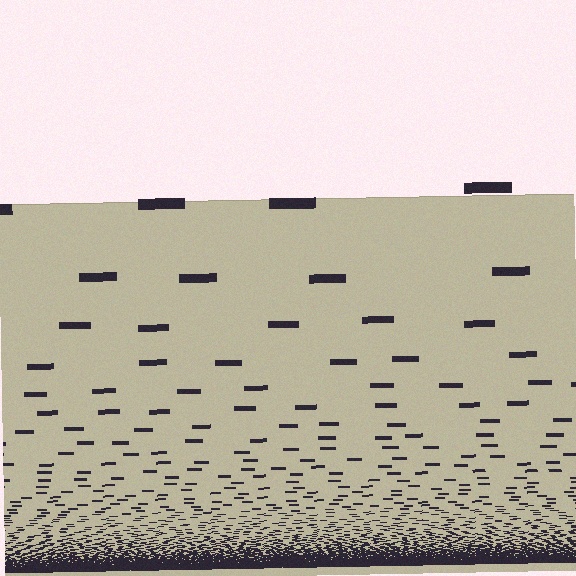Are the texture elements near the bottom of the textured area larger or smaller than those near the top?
Smaller. The gradient is inverted — elements near the bottom are smaller and denser.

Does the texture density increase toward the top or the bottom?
Density increases toward the bottom.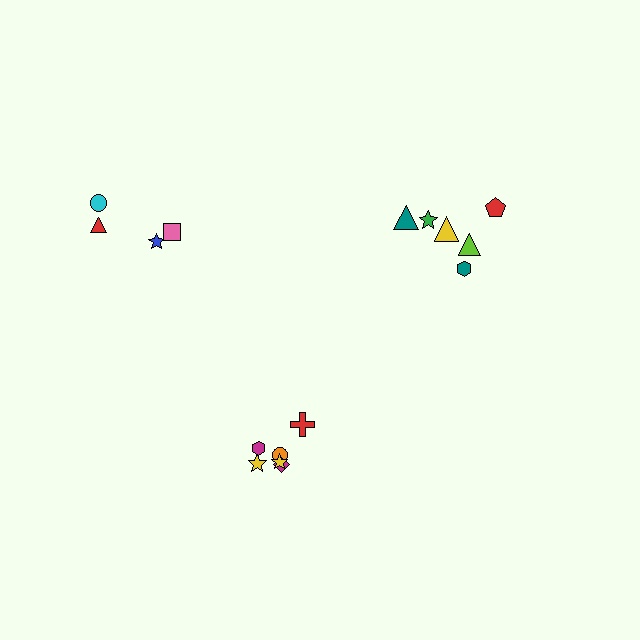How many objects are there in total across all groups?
There are 16 objects.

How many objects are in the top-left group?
There are 4 objects.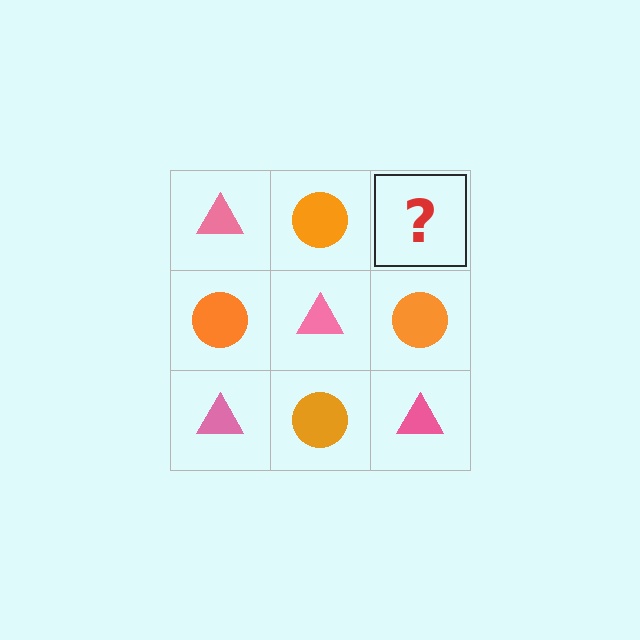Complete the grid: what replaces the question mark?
The question mark should be replaced with a pink triangle.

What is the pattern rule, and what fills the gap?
The rule is that it alternates pink triangle and orange circle in a checkerboard pattern. The gap should be filled with a pink triangle.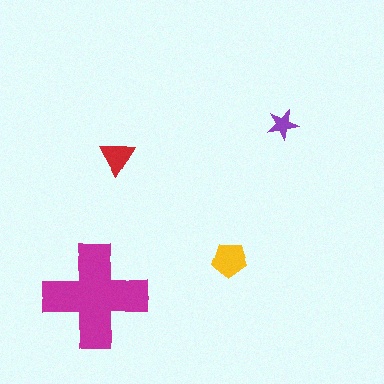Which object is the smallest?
The purple star.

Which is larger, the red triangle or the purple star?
The red triangle.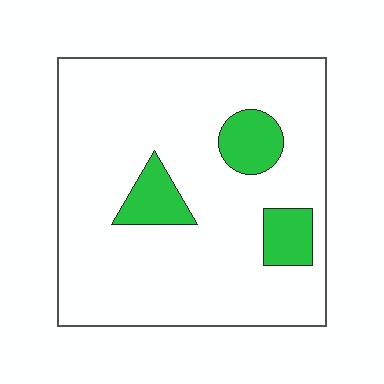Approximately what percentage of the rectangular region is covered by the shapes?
Approximately 15%.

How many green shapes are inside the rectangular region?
3.